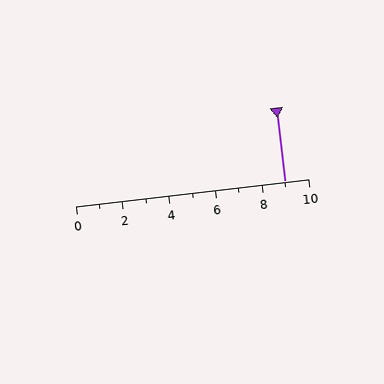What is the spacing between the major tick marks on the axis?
The major ticks are spaced 2 apart.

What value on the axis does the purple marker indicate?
The marker indicates approximately 9.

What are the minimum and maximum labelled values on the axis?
The axis runs from 0 to 10.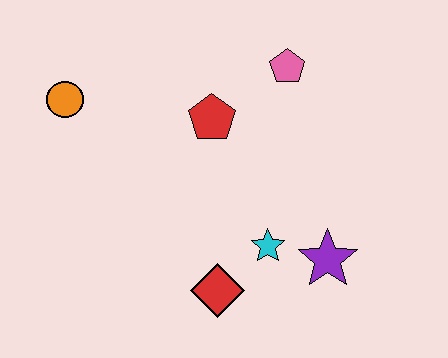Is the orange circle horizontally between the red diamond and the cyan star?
No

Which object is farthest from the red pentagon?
The purple star is farthest from the red pentagon.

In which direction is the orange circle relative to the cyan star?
The orange circle is to the left of the cyan star.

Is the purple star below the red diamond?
No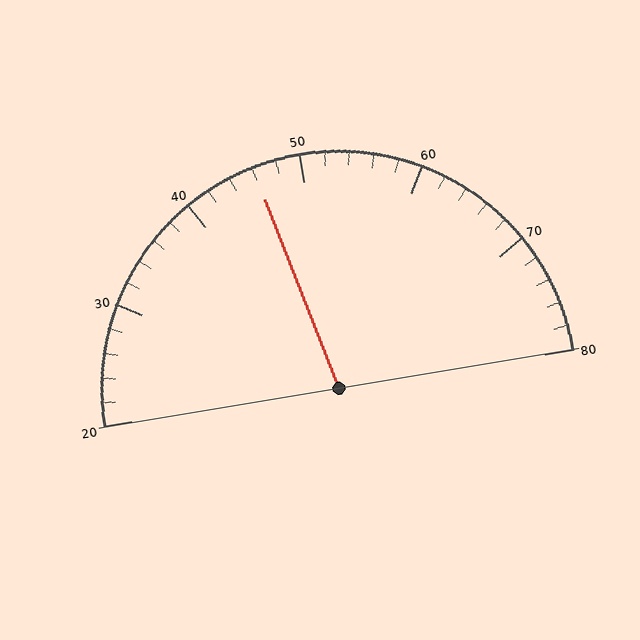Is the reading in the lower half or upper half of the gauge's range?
The reading is in the lower half of the range (20 to 80).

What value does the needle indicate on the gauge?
The needle indicates approximately 46.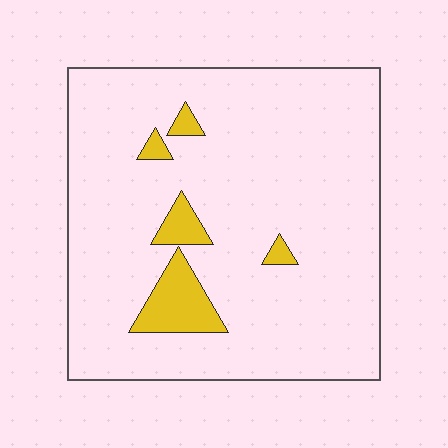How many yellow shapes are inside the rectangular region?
5.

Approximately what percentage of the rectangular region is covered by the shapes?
Approximately 10%.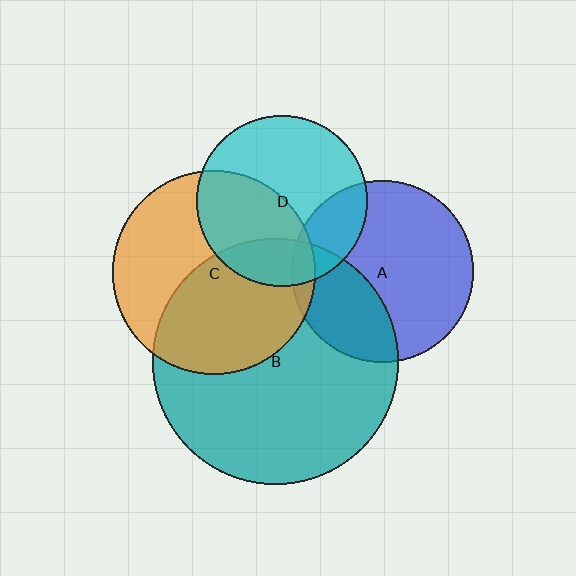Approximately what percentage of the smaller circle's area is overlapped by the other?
Approximately 30%.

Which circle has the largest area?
Circle B (teal).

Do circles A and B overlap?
Yes.